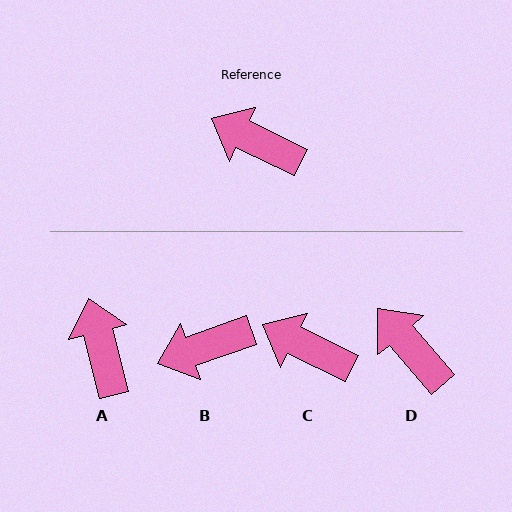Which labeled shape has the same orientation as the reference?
C.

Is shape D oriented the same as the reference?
No, it is off by about 23 degrees.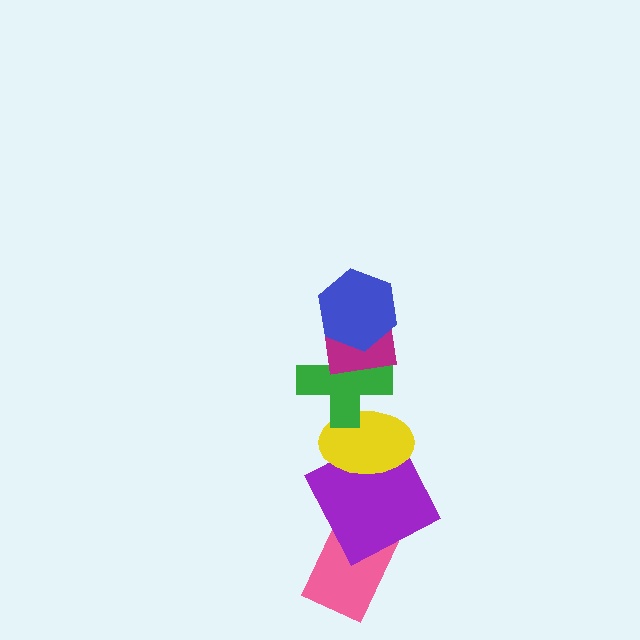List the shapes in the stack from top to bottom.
From top to bottom: the blue hexagon, the magenta square, the green cross, the yellow ellipse, the purple square, the pink rectangle.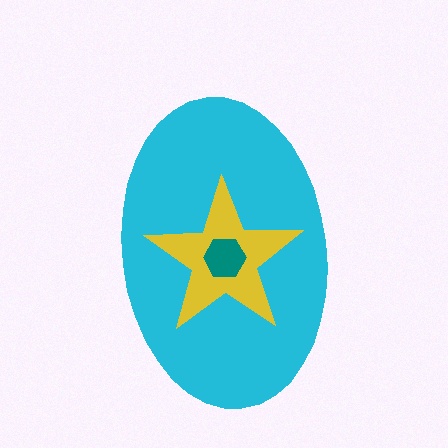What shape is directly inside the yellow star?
The teal hexagon.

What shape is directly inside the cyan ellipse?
The yellow star.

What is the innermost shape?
The teal hexagon.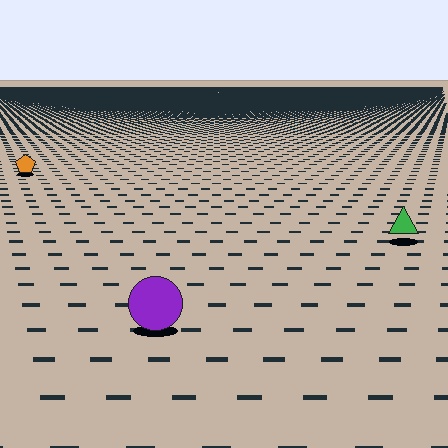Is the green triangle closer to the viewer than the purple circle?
No. The purple circle is closer — you can tell from the texture gradient: the ground texture is coarser near it.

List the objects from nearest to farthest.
From nearest to farthest: the purple circle, the green triangle, the orange pentagon.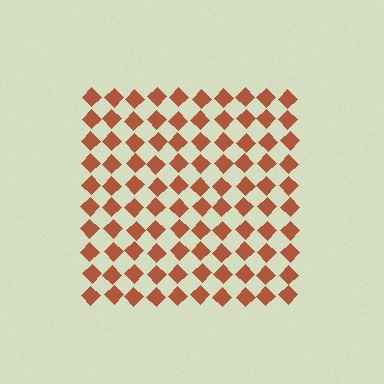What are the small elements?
The small elements are diamonds.